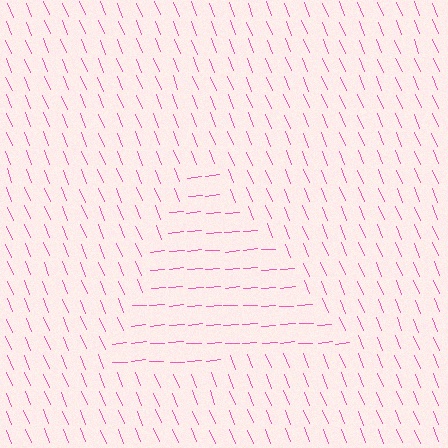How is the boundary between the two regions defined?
The boundary is defined purely by a change in line orientation (approximately 72 degrees difference). All lines are the same color and thickness.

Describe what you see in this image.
The image is filled with small pink line segments. A triangle region in the image has lines oriented differently from the surrounding lines, creating a visible texture boundary.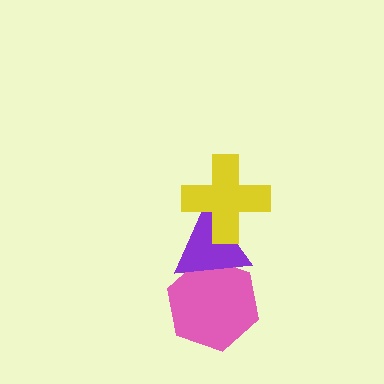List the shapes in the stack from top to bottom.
From top to bottom: the yellow cross, the purple triangle, the pink hexagon.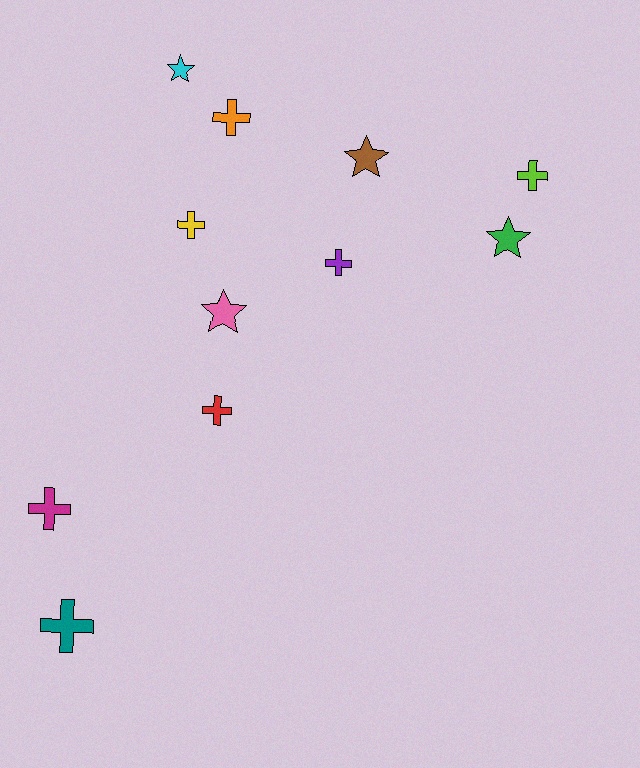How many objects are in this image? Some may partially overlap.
There are 11 objects.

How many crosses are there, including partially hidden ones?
There are 7 crosses.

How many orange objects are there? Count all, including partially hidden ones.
There is 1 orange object.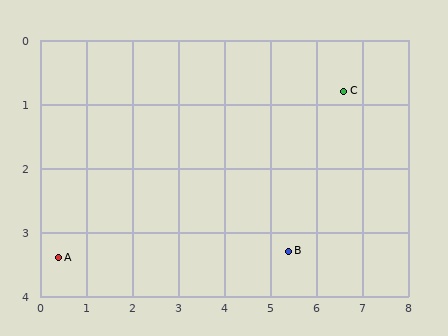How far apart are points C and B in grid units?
Points C and B are about 2.8 grid units apart.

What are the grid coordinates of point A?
Point A is at approximately (0.4, 3.4).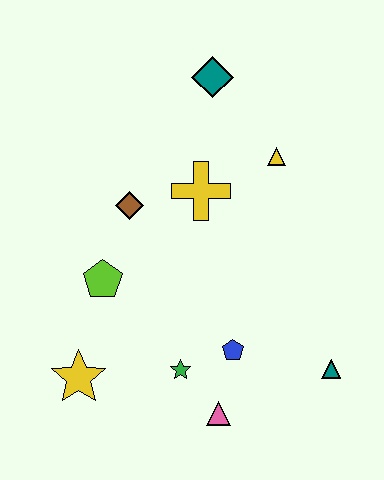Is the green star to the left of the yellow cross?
Yes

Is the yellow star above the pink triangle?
Yes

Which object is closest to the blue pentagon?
The green star is closest to the blue pentagon.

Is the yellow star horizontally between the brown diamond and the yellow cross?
No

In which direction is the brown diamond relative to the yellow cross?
The brown diamond is to the left of the yellow cross.